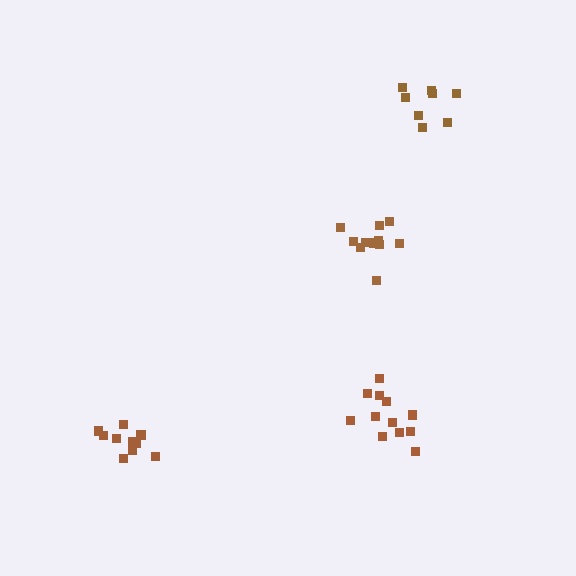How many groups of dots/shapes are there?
There are 4 groups.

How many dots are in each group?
Group 1: 11 dots, Group 2: 11 dots, Group 3: 8 dots, Group 4: 12 dots (42 total).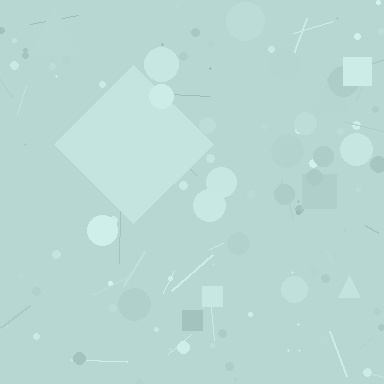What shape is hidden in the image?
A diamond is hidden in the image.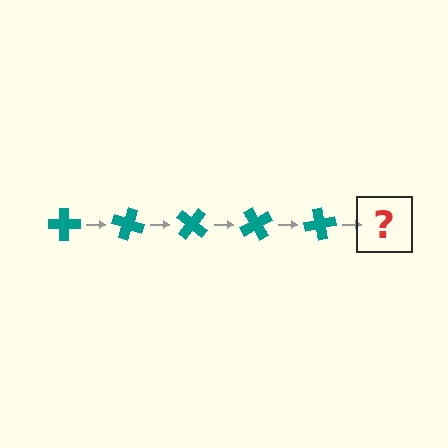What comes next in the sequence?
The next element should be a teal cross rotated 100 degrees.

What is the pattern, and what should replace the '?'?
The pattern is that the cross rotates 20 degrees each step. The '?' should be a teal cross rotated 100 degrees.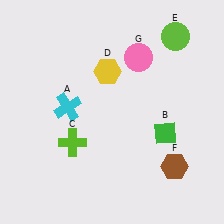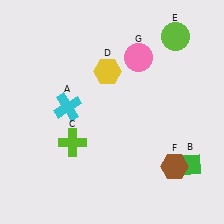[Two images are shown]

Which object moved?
The green diamond (B) moved down.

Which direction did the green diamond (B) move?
The green diamond (B) moved down.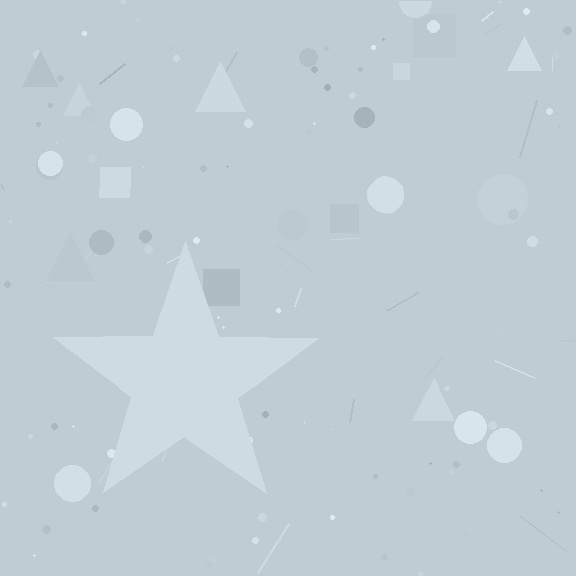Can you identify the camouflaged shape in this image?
The camouflaged shape is a star.